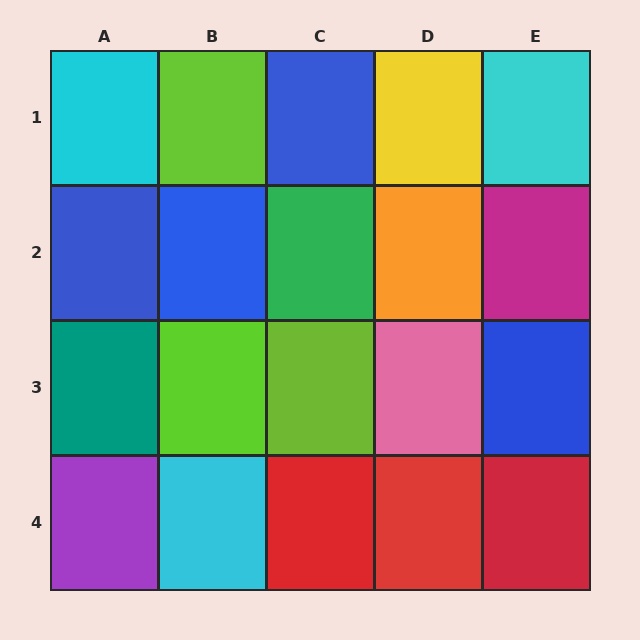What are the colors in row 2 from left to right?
Blue, blue, green, orange, magenta.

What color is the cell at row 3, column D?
Pink.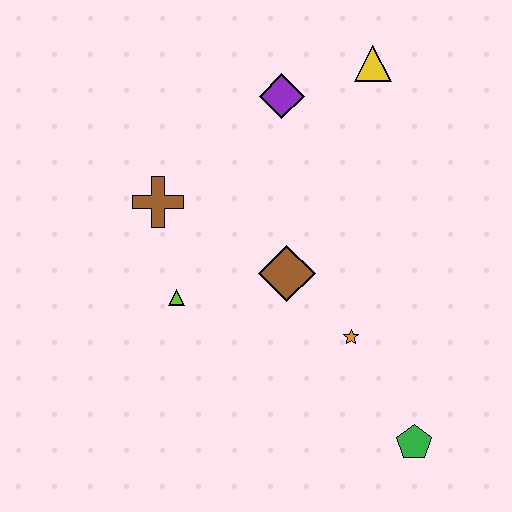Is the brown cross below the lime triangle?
No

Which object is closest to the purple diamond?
The yellow triangle is closest to the purple diamond.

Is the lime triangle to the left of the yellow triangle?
Yes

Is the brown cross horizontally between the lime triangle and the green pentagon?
No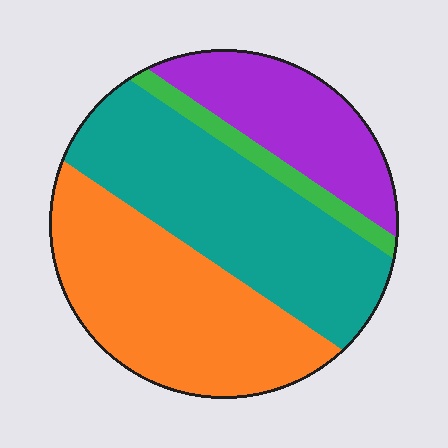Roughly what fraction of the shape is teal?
Teal takes up between a third and a half of the shape.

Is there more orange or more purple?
Orange.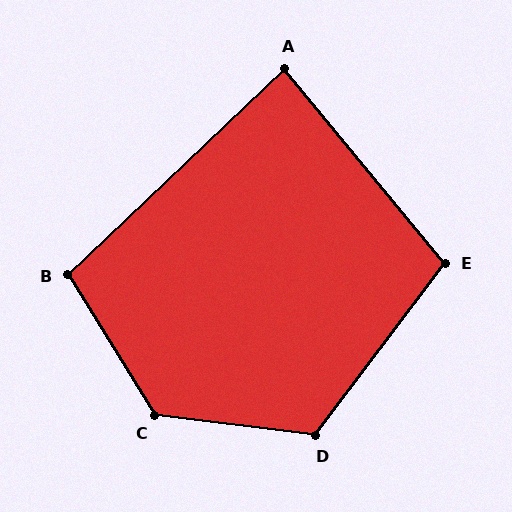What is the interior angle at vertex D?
Approximately 120 degrees (obtuse).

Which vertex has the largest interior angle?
C, at approximately 129 degrees.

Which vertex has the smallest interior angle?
A, at approximately 86 degrees.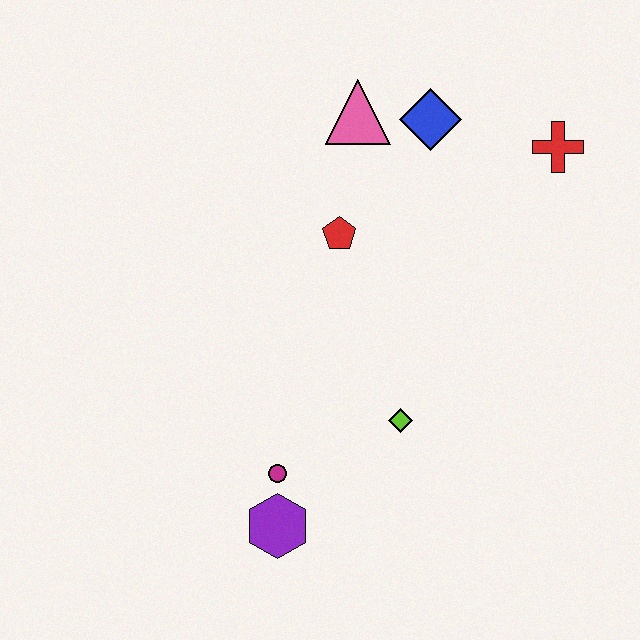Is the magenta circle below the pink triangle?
Yes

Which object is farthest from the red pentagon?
The purple hexagon is farthest from the red pentagon.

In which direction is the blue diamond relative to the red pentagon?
The blue diamond is above the red pentagon.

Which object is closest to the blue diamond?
The pink triangle is closest to the blue diamond.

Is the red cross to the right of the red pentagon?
Yes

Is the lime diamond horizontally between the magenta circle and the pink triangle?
No